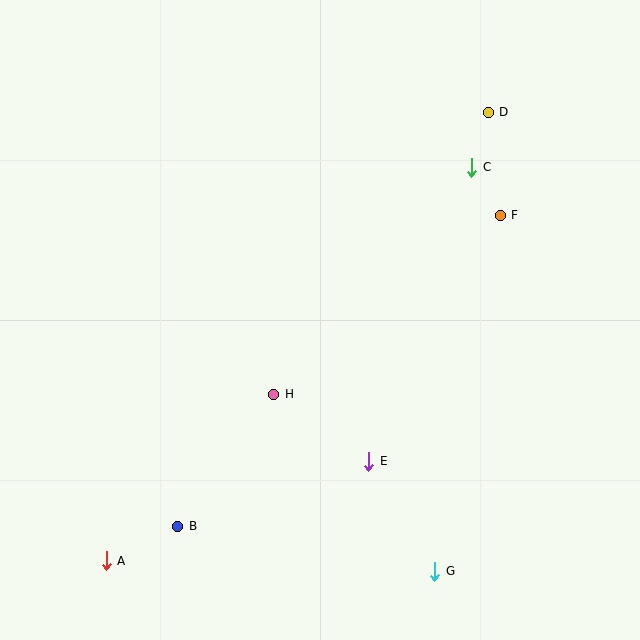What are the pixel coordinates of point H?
Point H is at (274, 394).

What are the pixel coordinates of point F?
Point F is at (500, 215).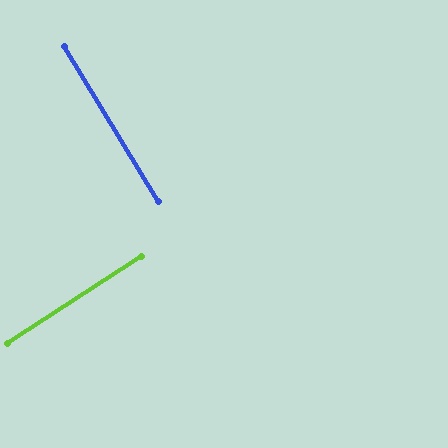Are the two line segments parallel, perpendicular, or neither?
Perpendicular — they meet at approximately 88°.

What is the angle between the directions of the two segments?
Approximately 88 degrees.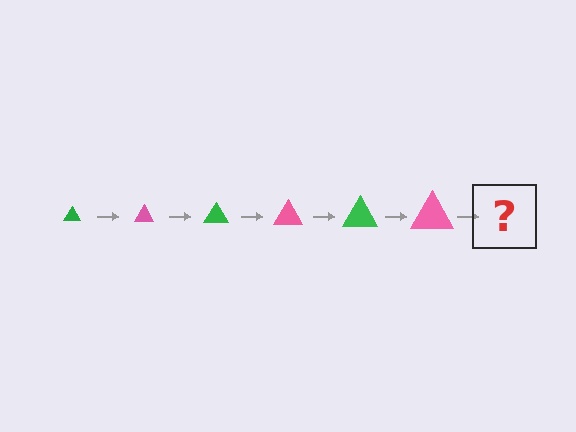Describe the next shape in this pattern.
It should be a green triangle, larger than the previous one.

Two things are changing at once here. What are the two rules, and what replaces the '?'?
The two rules are that the triangle grows larger each step and the color cycles through green and pink. The '?' should be a green triangle, larger than the previous one.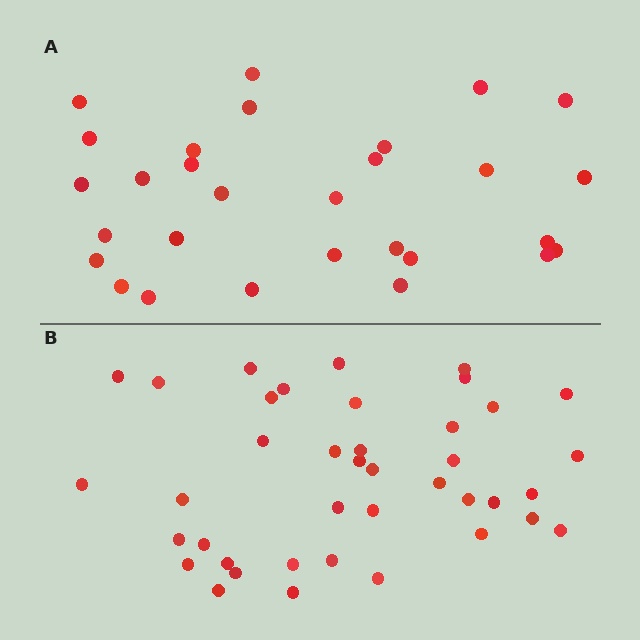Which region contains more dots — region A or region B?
Region B (the bottom region) has more dots.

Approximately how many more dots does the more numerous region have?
Region B has roughly 12 or so more dots than region A.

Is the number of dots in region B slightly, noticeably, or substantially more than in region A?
Region B has noticeably more, but not dramatically so. The ratio is roughly 1.4 to 1.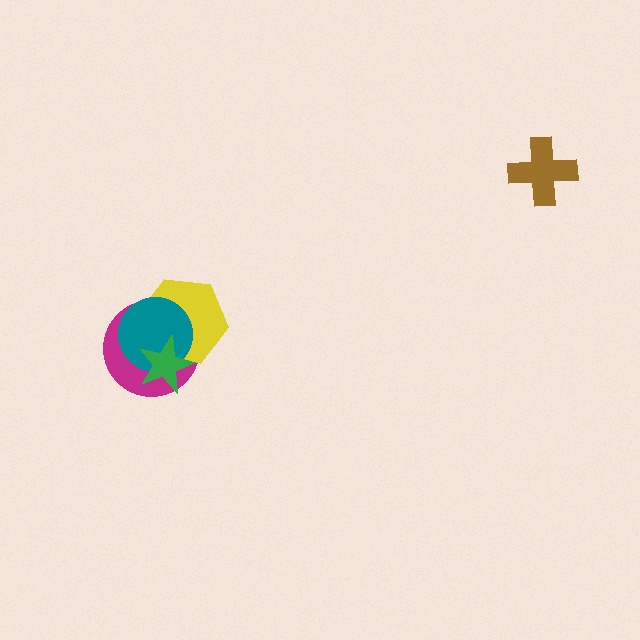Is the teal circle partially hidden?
Yes, it is partially covered by another shape.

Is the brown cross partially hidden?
No, no other shape covers it.